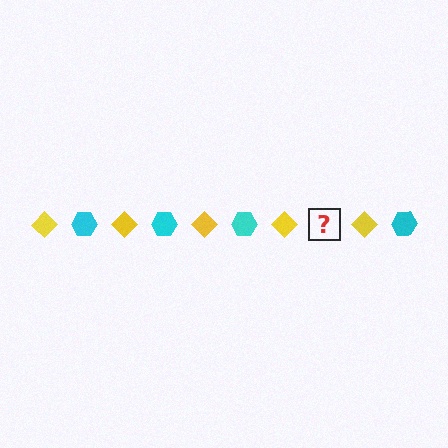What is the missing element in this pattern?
The missing element is a cyan hexagon.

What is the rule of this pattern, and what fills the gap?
The rule is that the pattern alternates between yellow diamond and cyan hexagon. The gap should be filled with a cyan hexagon.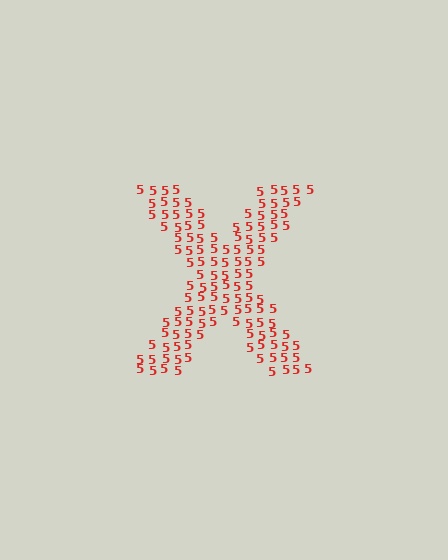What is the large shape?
The large shape is the letter X.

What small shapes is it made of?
It is made of small digit 5's.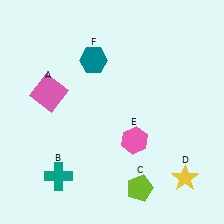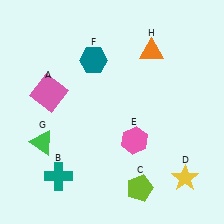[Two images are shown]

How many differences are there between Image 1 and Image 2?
There are 2 differences between the two images.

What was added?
A green triangle (G), an orange triangle (H) were added in Image 2.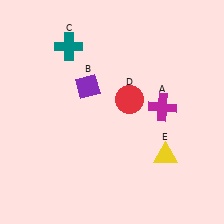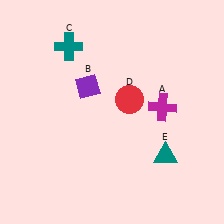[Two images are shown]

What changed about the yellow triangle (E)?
In Image 1, E is yellow. In Image 2, it changed to teal.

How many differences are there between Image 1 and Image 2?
There is 1 difference between the two images.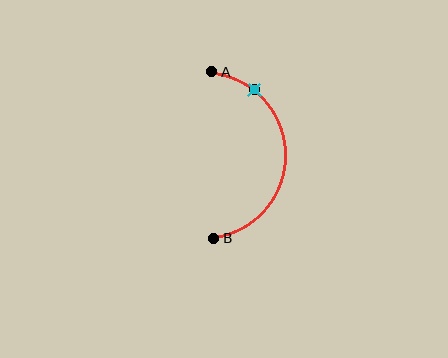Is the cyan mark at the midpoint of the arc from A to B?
No. The cyan mark lies on the arc but is closer to endpoint A. The arc midpoint would be at the point on the curve equidistant along the arc from both A and B.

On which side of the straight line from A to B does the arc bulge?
The arc bulges to the right of the straight line connecting A and B.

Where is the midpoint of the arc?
The arc midpoint is the point on the curve farthest from the straight line joining A and B. It sits to the right of that line.